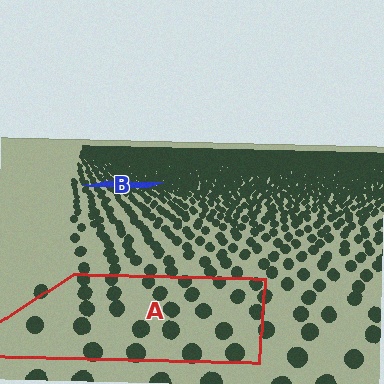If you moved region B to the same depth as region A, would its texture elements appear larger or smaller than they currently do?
They would appear larger. At a closer depth, the same texture elements are projected at a bigger on-screen size.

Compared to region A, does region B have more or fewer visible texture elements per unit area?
Region B has more texture elements per unit area — they are packed more densely because it is farther away.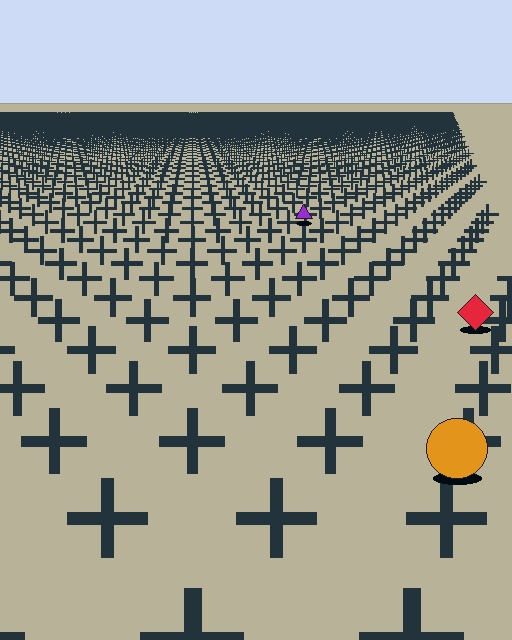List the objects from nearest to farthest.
From nearest to farthest: the orange circle, the red diamond, the purple triangle.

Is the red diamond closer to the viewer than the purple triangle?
Yes. The red diamond is closer — you can tell from the texture gradient: the ground texture is coarser near it.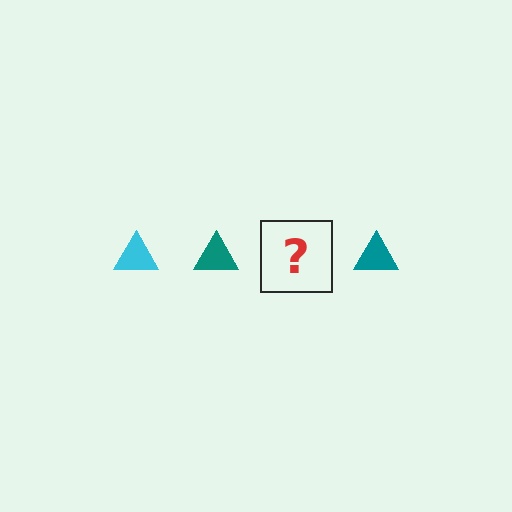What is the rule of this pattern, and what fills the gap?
The rule is that the pattern cycles through cyan, teal triangles. The gap should be filled with a cyan triangle.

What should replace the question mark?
The question mark should be replaced with a cyan triangle.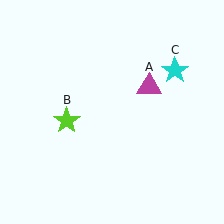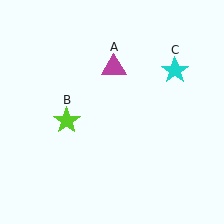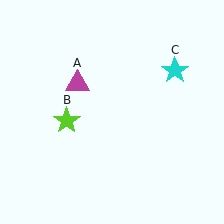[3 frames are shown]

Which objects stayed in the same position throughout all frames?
Lime star (object B) and cyan star (object C) remained stationary.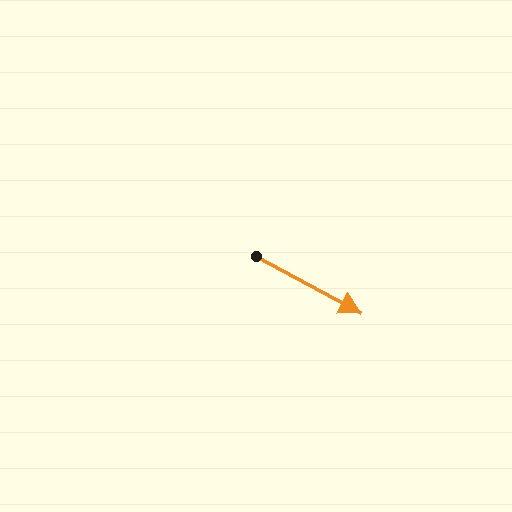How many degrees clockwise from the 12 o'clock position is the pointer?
Approximately 118 degrees.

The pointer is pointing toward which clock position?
Roughly 4 o'clock.